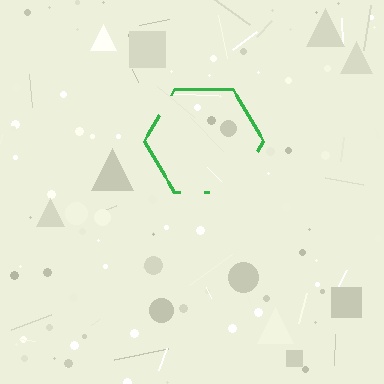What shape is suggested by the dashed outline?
The dashed outline suggests a hexagon.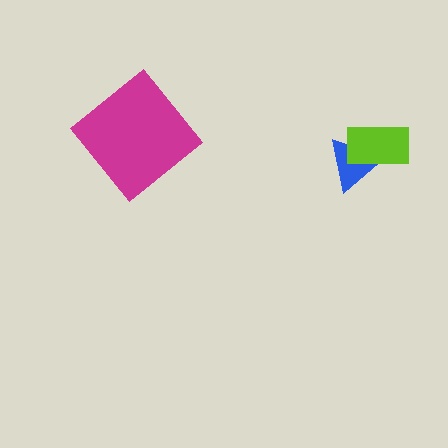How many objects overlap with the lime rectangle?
1 object overlaps with the lime rectangle.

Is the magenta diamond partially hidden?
No, no other shape covers it.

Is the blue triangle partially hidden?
Yes, it is partially covered by another shape.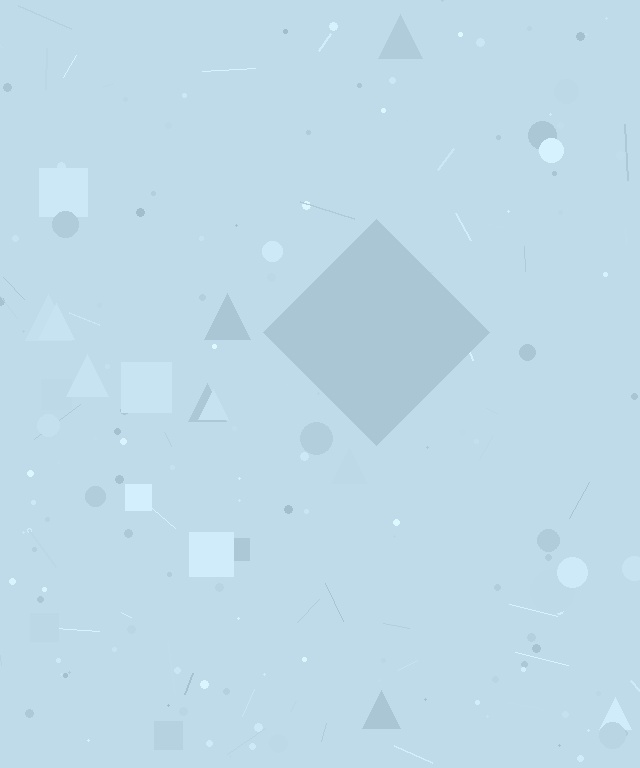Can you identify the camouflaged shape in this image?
The camouflaged shape is a diamond.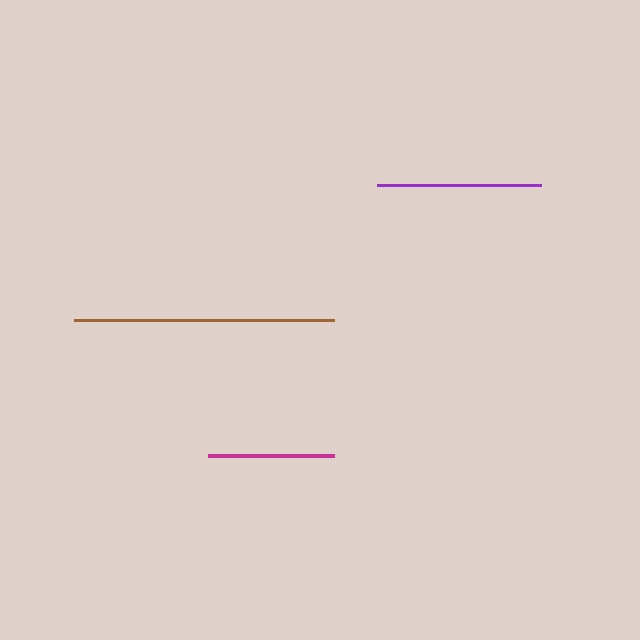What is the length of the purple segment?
The purple segment is approximately 164 pixels long.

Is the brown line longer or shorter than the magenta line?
The brown line is longer than the magenta line.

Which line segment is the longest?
The brown line is the longest at approximately 260 pixels.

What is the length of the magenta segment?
The magenta segment is approximately 126 pixels long.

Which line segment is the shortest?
The magenta line is the shortest at approximately 126 pixels.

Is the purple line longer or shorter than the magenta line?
The purple line is longer than the magenta line.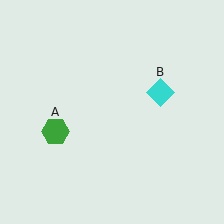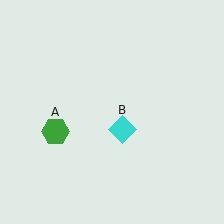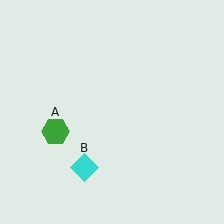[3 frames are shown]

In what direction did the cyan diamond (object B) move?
The cyan diamond (object B) moved down and to the left.